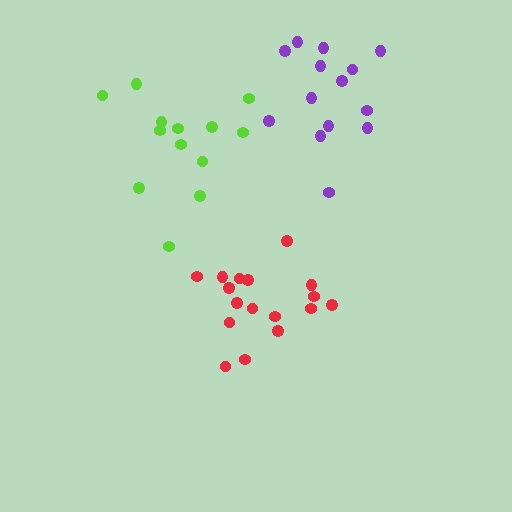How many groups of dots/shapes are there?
There are 3 groups.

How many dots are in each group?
Group 1: 13 dots, Group 2: 17 dots, Group 3: 14 dots (44 total).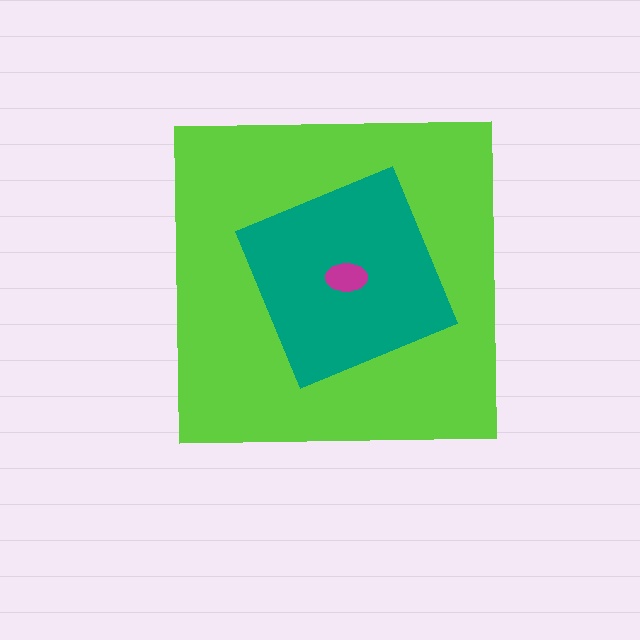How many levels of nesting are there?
3.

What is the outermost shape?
The lime square.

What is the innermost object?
The magenta ellipse.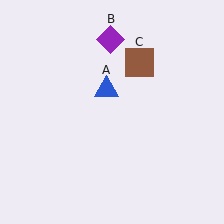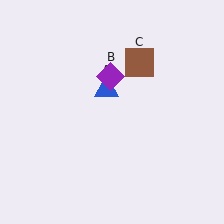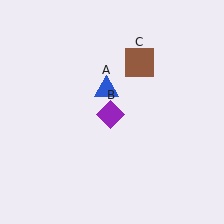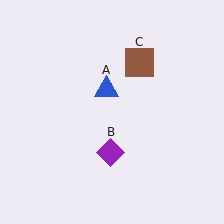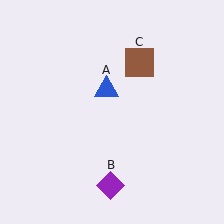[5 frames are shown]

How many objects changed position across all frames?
1 object changed position: purple diamond (object B).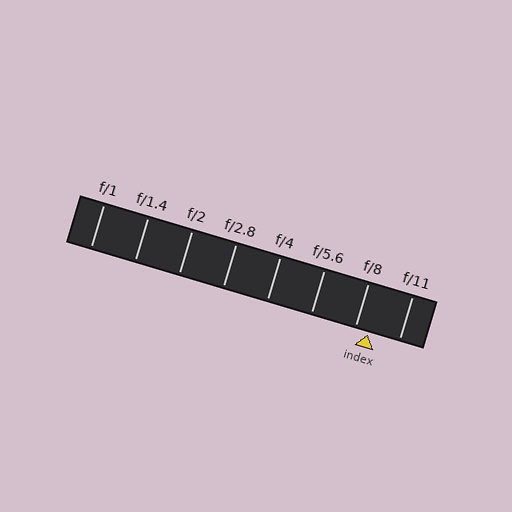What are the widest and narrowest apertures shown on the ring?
The widest aperture shown is f/1 and the narrowest is f/11.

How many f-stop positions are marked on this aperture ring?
There are 8 f-stop positions marked.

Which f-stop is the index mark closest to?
The index mark is closest to f/8.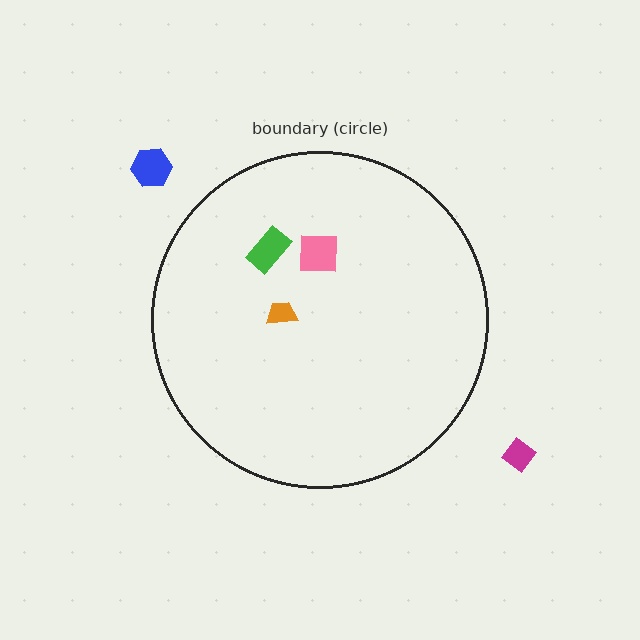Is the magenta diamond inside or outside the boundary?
Outside.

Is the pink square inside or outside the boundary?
Inside.